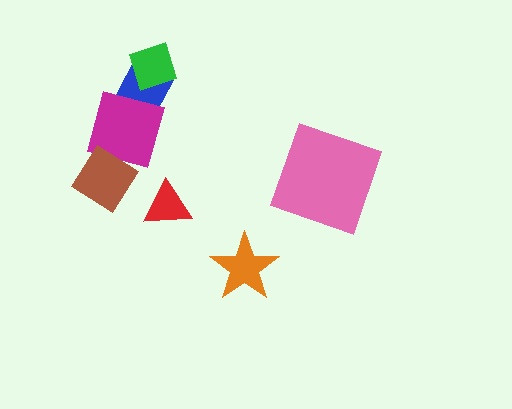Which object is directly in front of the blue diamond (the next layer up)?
The green diamond is directly in front of the blue diamond.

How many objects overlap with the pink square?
0 objects overlap with the pink square.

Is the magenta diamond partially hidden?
Yes, it is partially covered by another shape.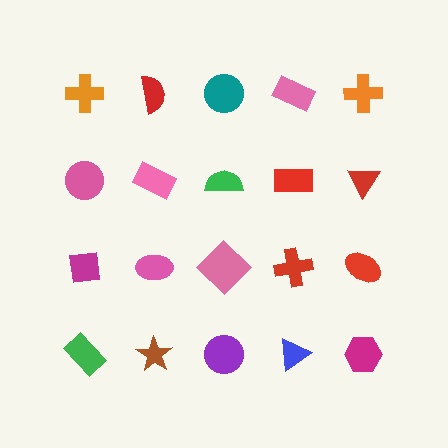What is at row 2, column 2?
A pink rectangle.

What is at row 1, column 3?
A teal circle.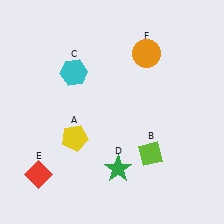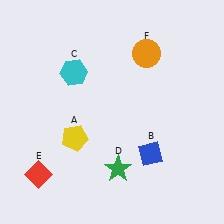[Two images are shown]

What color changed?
The diamond (B) changed from lime in Image 1 to blue in Image 2.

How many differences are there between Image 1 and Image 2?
There is 1 difference between the two images.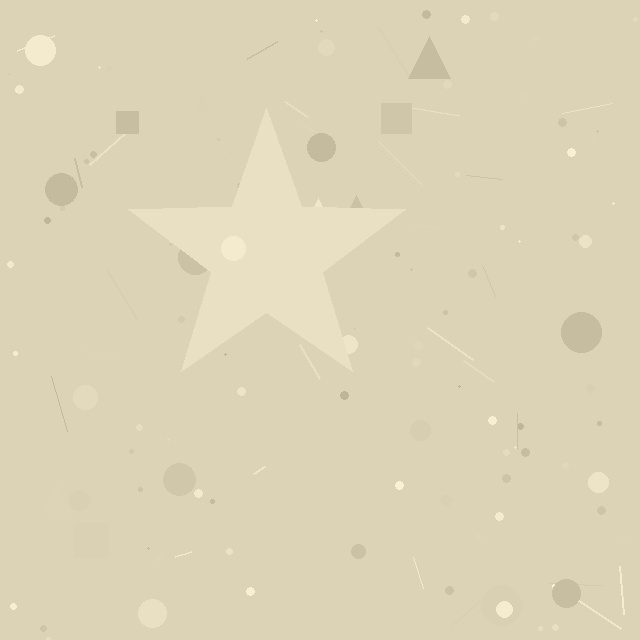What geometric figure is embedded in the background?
A star is embedded in the background.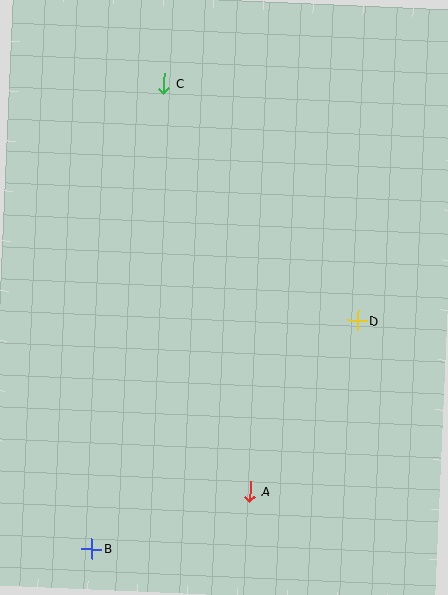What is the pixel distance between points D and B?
The distance between D and B is 350 pixels.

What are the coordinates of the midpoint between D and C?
The midpoint between D and C is at (261, 202).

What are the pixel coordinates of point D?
Point D is at (358, 321).